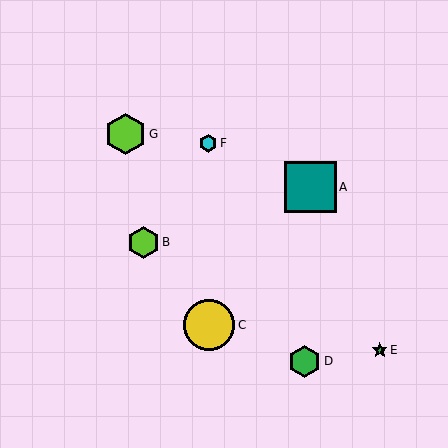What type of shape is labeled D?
Shape D is a green hexagon.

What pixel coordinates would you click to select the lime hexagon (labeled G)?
Click at (126, 134) to select the lime hexagon G.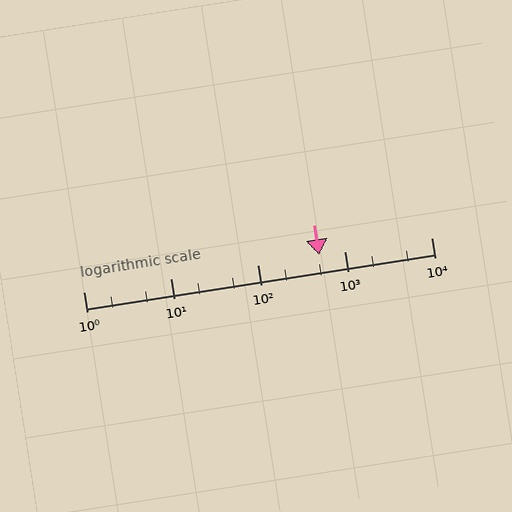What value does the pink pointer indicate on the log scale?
The pointer indicates approximately 510.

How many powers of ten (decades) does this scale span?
The scale spans 4 decades, from 1 to 10000.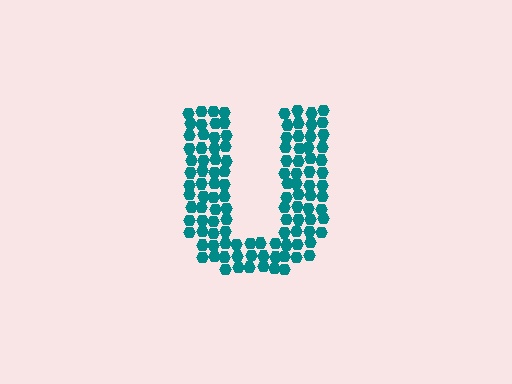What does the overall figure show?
The overall figure shows the letter U.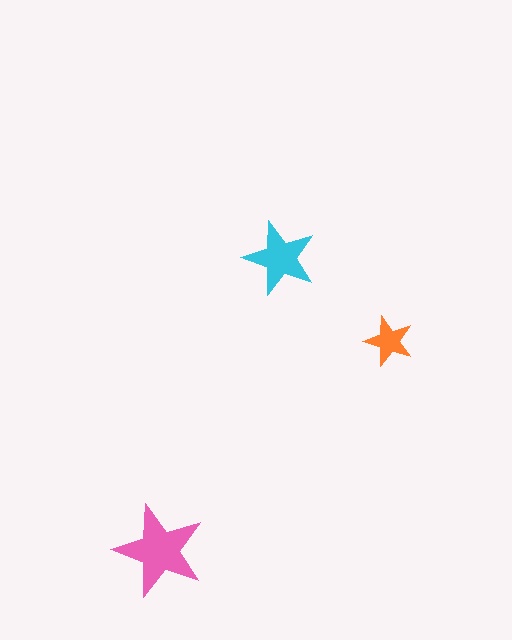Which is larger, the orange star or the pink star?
The pink one.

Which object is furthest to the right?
The orange star is rightmost.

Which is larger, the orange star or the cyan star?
The cyan one.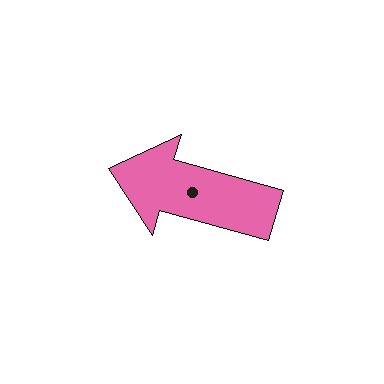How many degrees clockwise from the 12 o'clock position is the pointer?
Approximately 286 degrees.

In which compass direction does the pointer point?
West.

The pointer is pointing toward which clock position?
Roughly 10 o'clock.